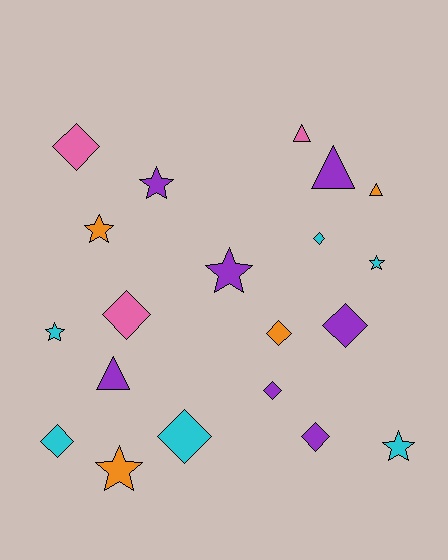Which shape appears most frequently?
Diamond, with 9 objects.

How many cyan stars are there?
There are 3 cyan stars.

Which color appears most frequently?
Purple, with 7 objects.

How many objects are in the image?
There are 20 objects.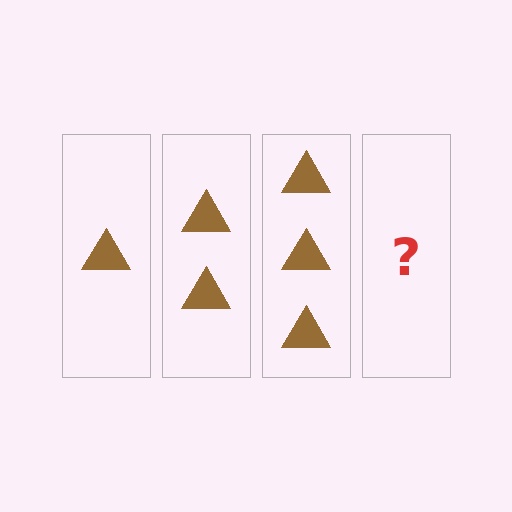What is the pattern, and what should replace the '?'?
The pattern is that each step adds one more triangle. The '?' should be 4 triangles.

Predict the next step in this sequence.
The next step is 4 triangles.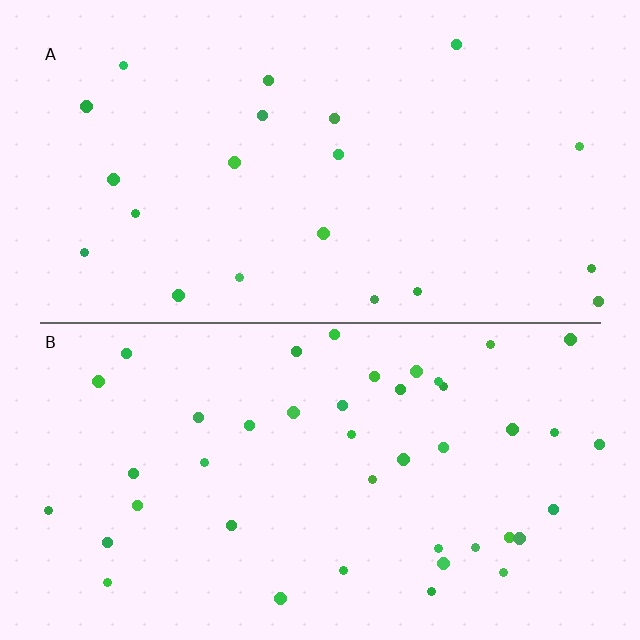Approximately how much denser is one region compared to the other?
Approximately 2.1× — region B over region A.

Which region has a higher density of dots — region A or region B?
B (the bottom).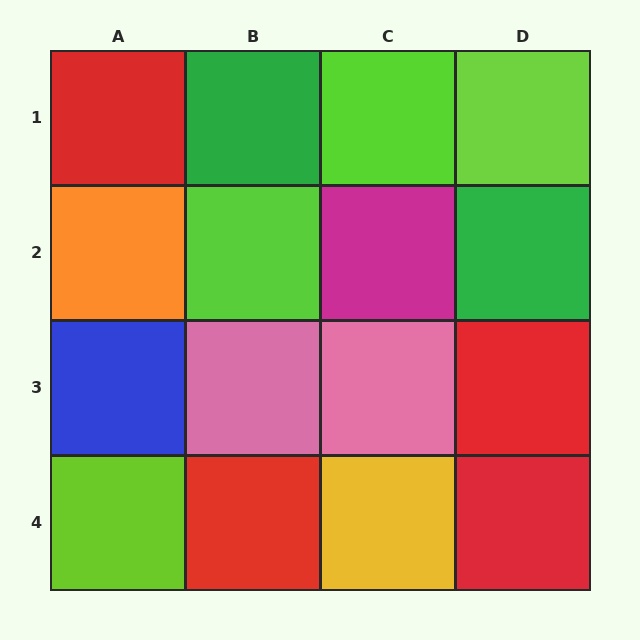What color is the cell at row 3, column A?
Blue.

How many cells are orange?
1 cell is orange.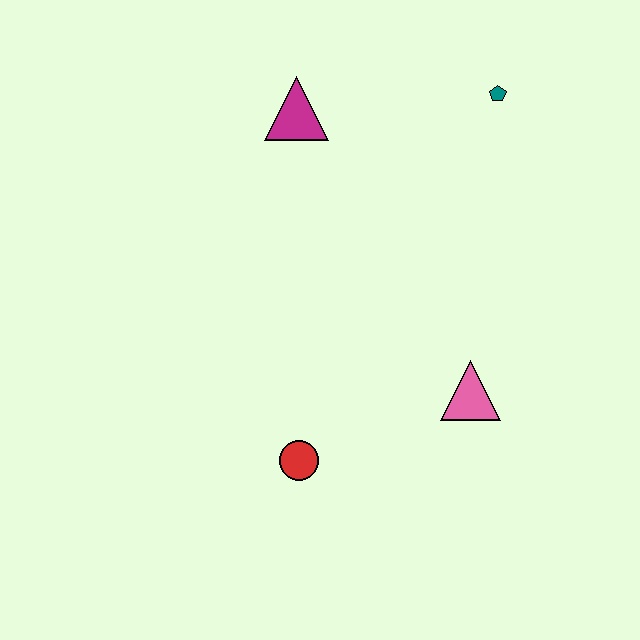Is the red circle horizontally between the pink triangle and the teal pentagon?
No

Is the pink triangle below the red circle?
No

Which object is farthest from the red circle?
The teal pentagon is farthest from the red circle.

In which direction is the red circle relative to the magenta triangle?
The red circle is below the magenta triangle.